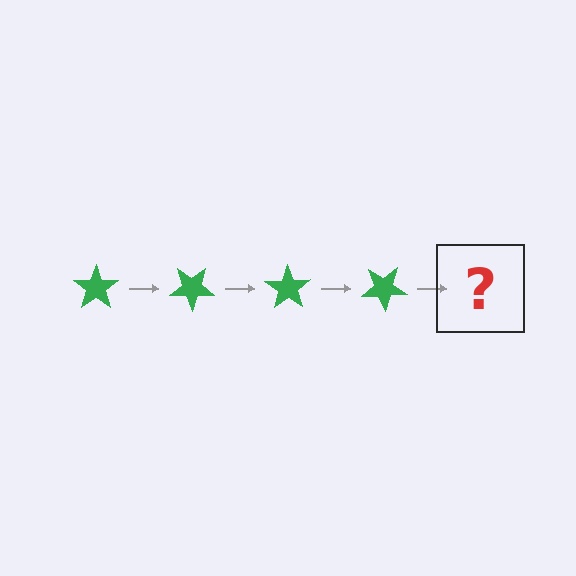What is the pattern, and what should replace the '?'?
The pattern is that the star rotates 35 degrees each step. The '?' should be a green star rotated 140 degrees.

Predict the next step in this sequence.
The next step is a green star rotated 140 degrees.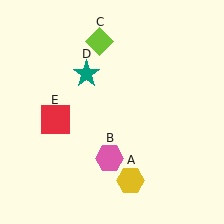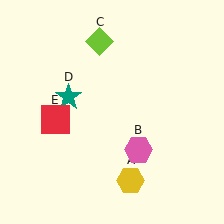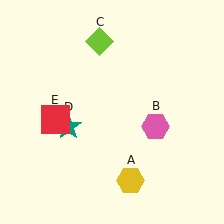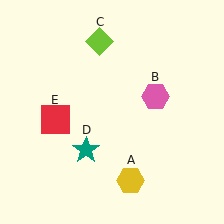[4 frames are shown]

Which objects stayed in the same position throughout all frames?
Yellow hexagon (object A) and lime diamond (object C) and red square (object E) remained stationary.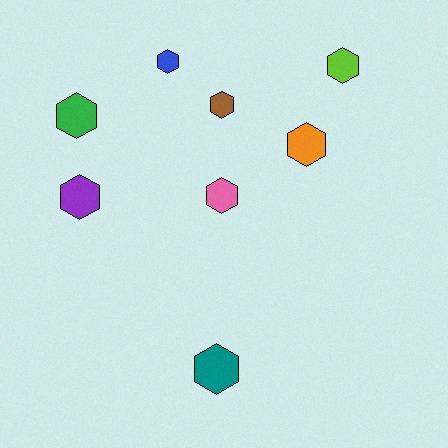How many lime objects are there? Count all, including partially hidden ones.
There is 1 lime object.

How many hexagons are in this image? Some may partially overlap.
There are 8 hexagons.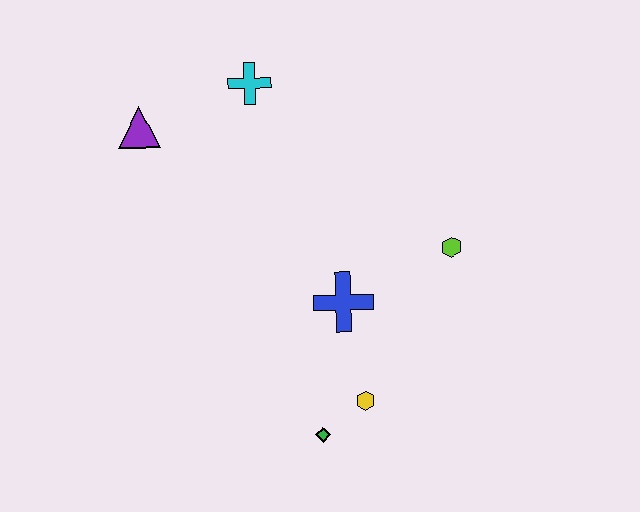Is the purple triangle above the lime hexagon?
Yes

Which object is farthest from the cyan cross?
The green diamond is farthest from the cyan cross.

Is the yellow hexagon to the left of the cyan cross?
No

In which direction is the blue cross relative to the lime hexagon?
The blue cross is to the left of the lime hexagon.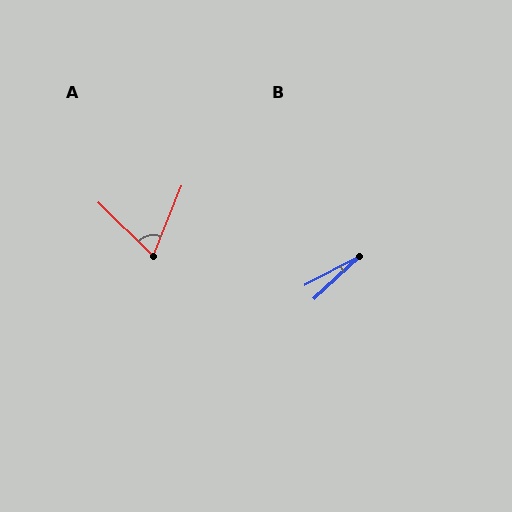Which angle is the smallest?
B, at approximately 16 degrees.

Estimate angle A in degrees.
Approximately 67 degrees.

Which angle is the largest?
A, at approximately 67 degrees.